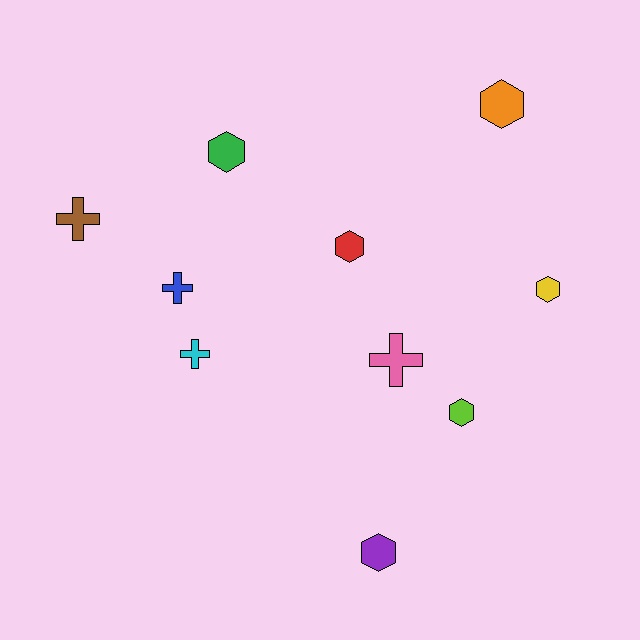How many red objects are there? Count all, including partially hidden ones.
There is 1 red object.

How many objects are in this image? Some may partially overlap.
There are 10 objects.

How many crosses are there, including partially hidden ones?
There are 4 crosses.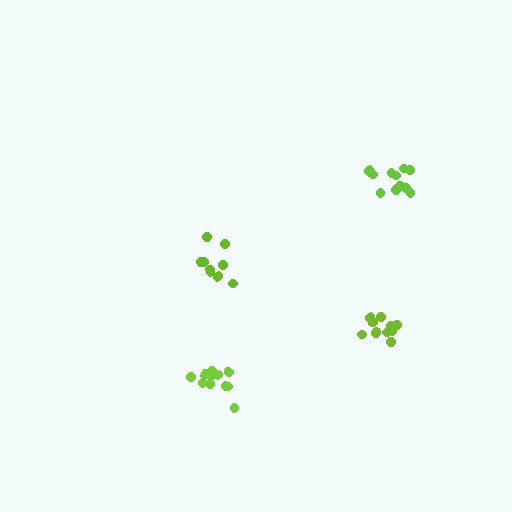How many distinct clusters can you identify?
There are 4 distinct clusters.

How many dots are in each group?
Group 1: 9 dots, Group 2: 11 dots, Group 3: 12 dots, Group 4: 11 dots (43 total).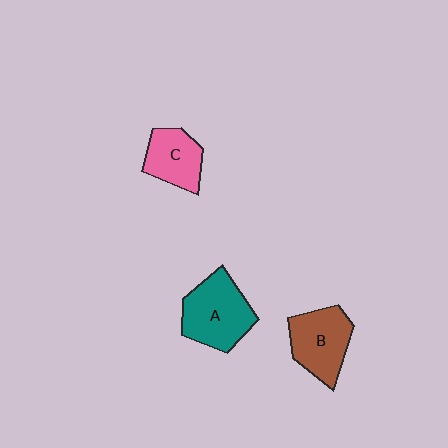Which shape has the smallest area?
Shape C (pink).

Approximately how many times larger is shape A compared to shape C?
Approximately 1.4 times.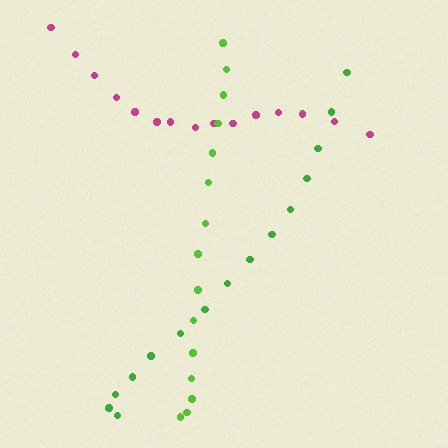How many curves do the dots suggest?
There are 3 distinct paths.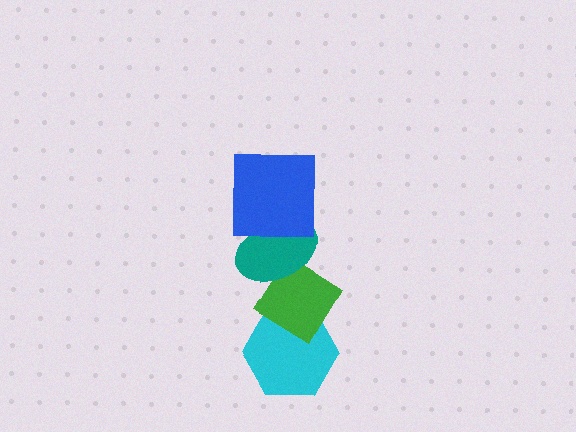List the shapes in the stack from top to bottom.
From top to bottom: the blue square, the teal ellipse, the green diamond, the cyan hexagon.